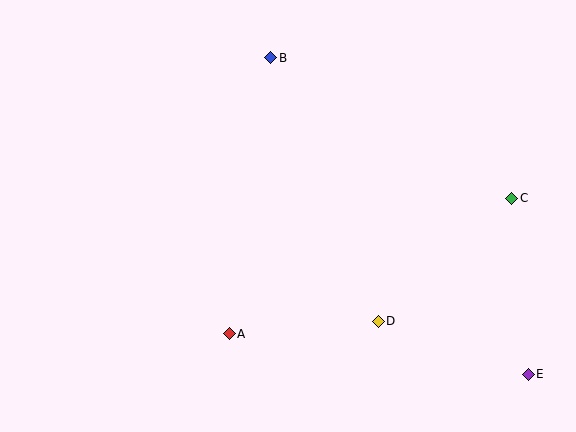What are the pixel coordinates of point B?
Point B is at (271, 58).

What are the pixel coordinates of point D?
Point D is at (378, 321).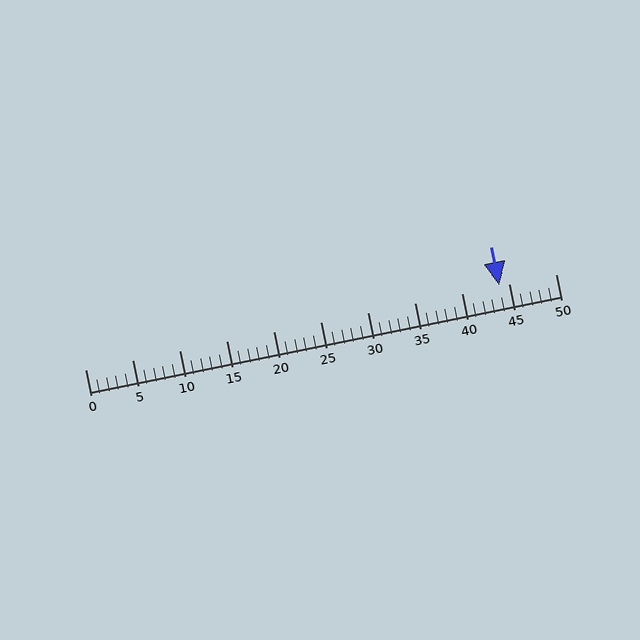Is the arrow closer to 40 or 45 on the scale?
The arrow is closer to 45.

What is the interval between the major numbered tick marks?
The major tick marks are spaced 5 units apart.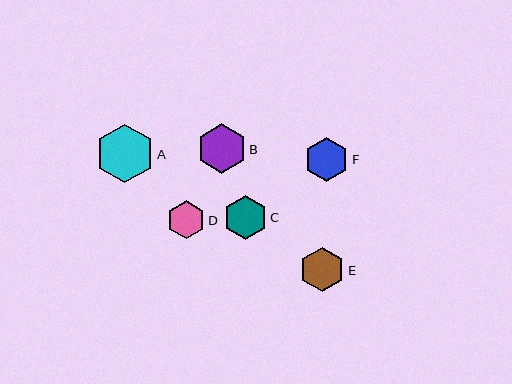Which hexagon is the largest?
Hexagon A is the largest with a size of approximately 59 pixels.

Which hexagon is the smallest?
Hexagon D is the smallest with a size of approximately 38 pixels.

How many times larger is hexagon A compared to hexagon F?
Hexagon A is approximately 1.3 times the size of hexagon F.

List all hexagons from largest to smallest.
From largest to smallest: A, B, E, F, C, D.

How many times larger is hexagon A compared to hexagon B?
Hexagon A is approximately 1.2 times the size of hexagon B.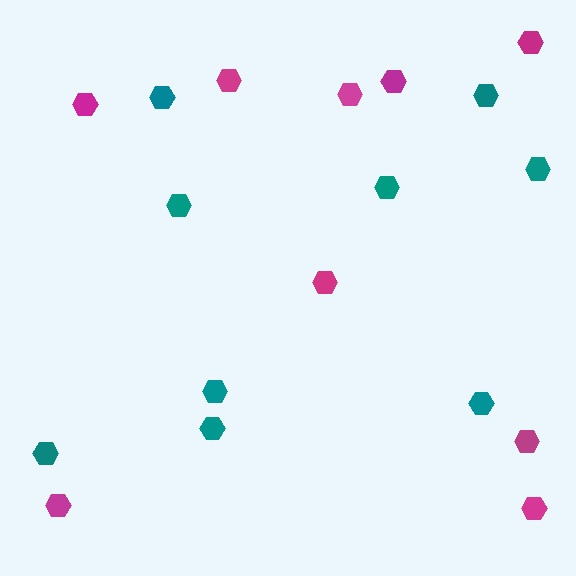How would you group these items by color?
There are 2 groups: one group of teal hexagons (9) and one group of magenta hexagons (9).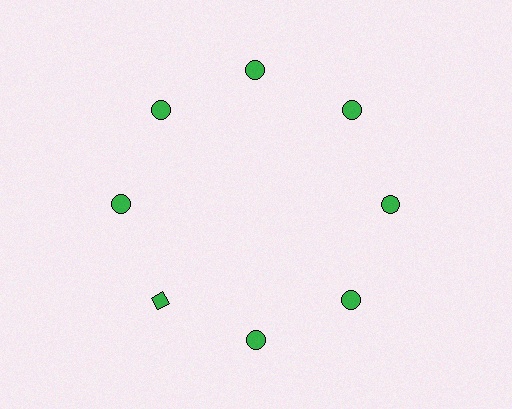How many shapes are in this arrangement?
There are 8 shapes arranged in a ring pattern.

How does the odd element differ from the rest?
It has a different shape: diamond instead of circle.